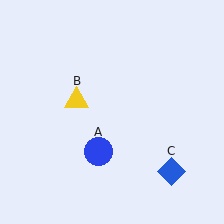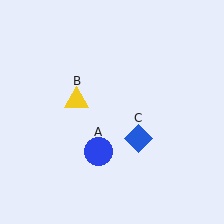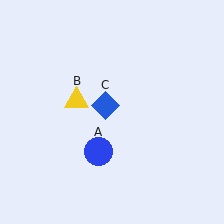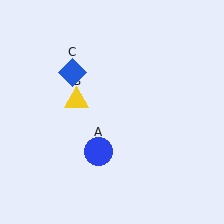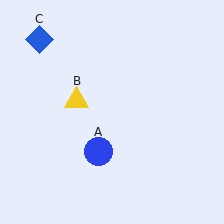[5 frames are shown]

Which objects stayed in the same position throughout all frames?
Blue circle (object A) and yellow triangle (object B) remained stationary.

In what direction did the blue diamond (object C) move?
The blue diamond (object C) moved up and to the left.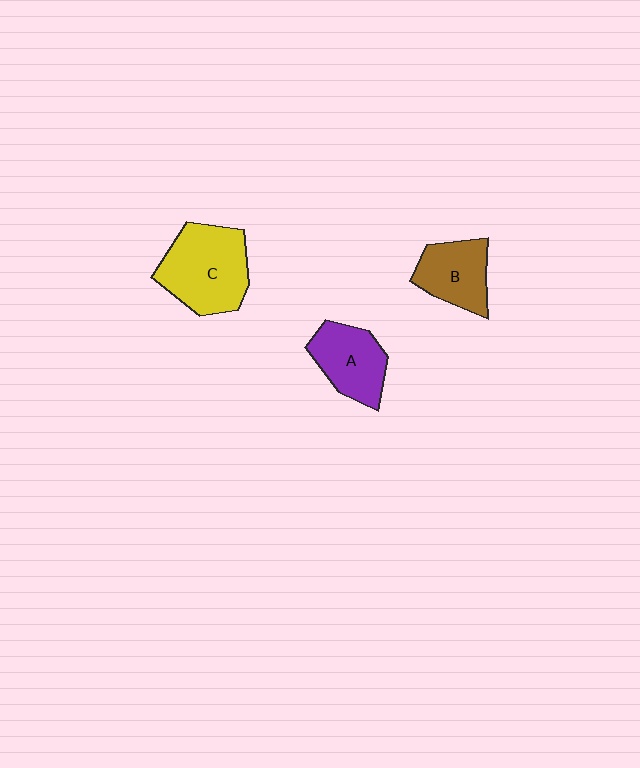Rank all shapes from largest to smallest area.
From largest to smallest: C (yellow), A (purple), B (brown).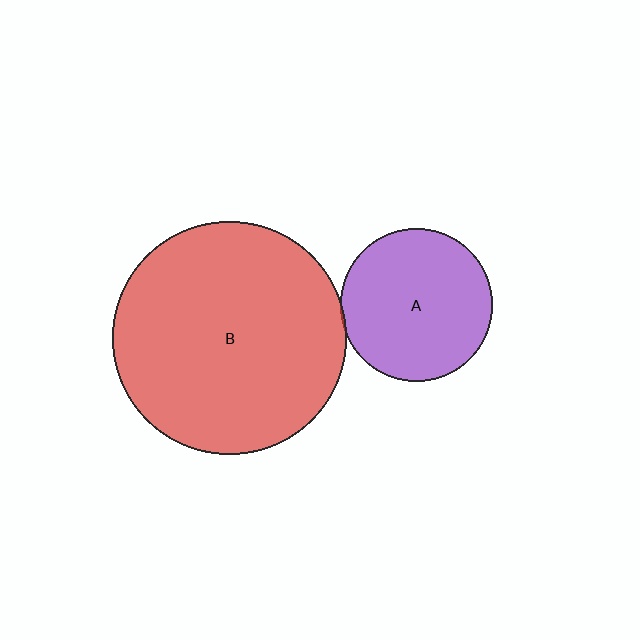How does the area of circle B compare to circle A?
Approximately 2.3 times.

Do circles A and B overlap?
Yes.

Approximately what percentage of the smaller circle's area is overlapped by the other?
Approximately 5%.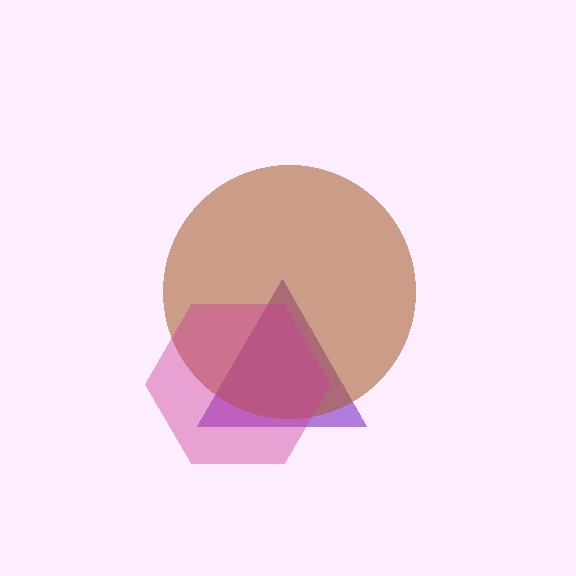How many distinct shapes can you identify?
There are 3 distinct shapes: a purple triangle, a brown circle, a magenta hexagon.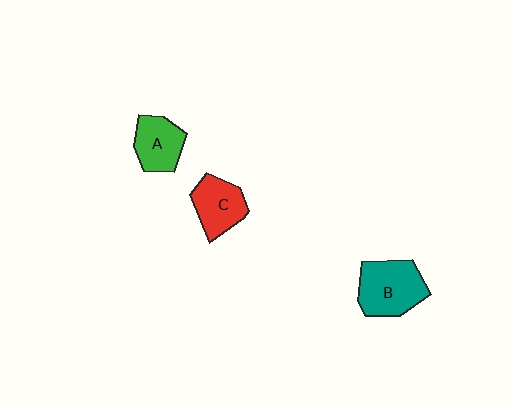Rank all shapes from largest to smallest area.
From largest to smallest: B (teal), C (red), A (green).